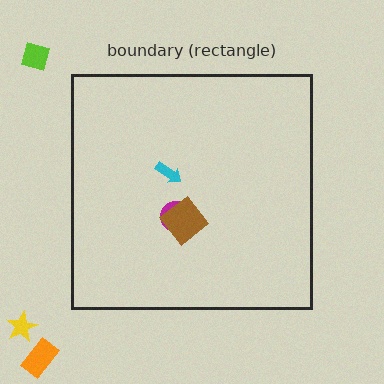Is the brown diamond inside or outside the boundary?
Inside.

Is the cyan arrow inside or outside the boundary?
Inside.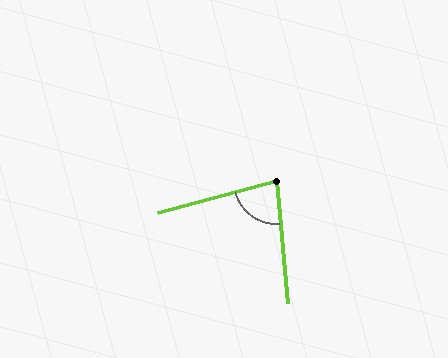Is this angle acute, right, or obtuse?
It is acute.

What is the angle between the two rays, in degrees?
Approximately 80 degrees.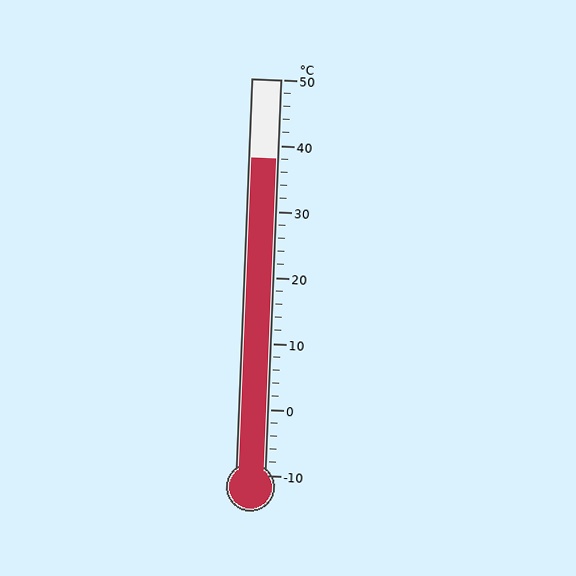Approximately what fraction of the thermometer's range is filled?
The thermometer is filled to approximately 80% of its range.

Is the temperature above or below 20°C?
The temperature is above 20°C.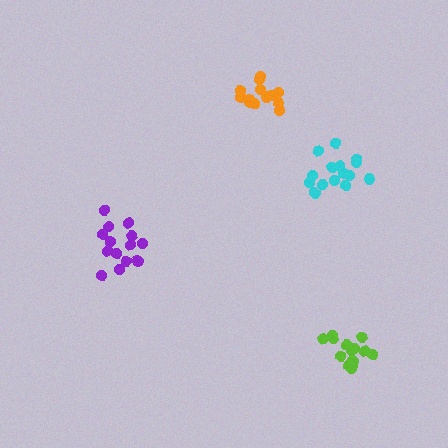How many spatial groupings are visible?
There are 4 spatial groupings.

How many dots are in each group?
Group 1: 16 dots, Group 2: 14 dots, Group 3: 13 dots, Group 4: 15 dots (58 total).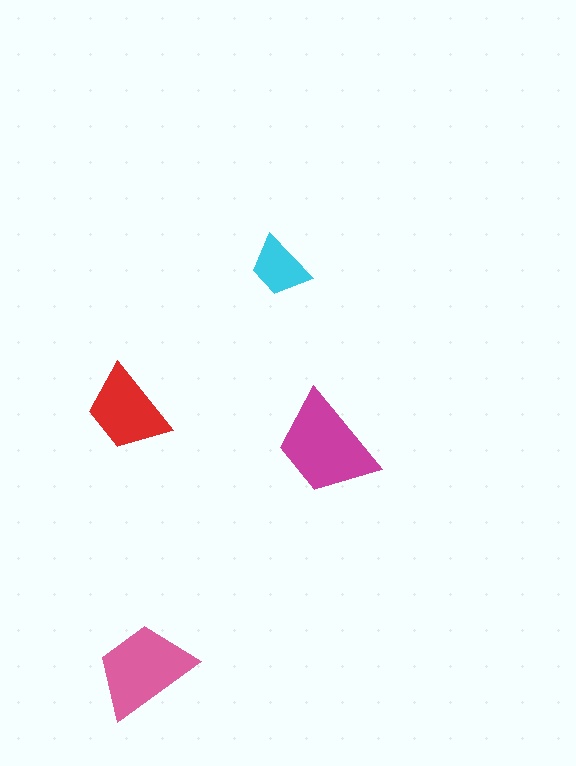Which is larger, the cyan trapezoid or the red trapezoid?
The red one.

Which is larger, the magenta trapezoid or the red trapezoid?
The magenta one.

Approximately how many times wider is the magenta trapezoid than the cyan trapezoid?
About 1.5 times wider.